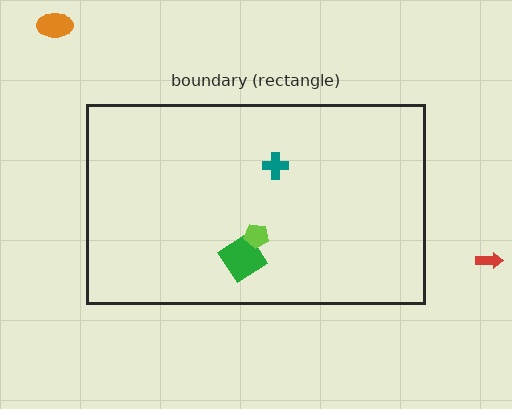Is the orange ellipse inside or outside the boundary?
Outside.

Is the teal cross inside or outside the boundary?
Inside.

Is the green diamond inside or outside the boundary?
Inside.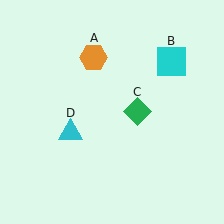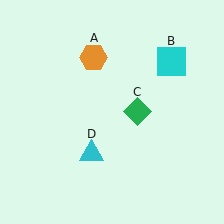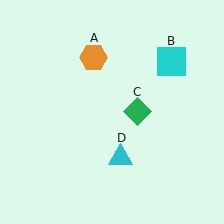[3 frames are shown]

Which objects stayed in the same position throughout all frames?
Orange hexagon (object A) and cyan square (object B) and green diamond (object C) remained stationary.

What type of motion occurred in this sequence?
The cyan triangle (object D) rotated counterclockwise around the center of the scene.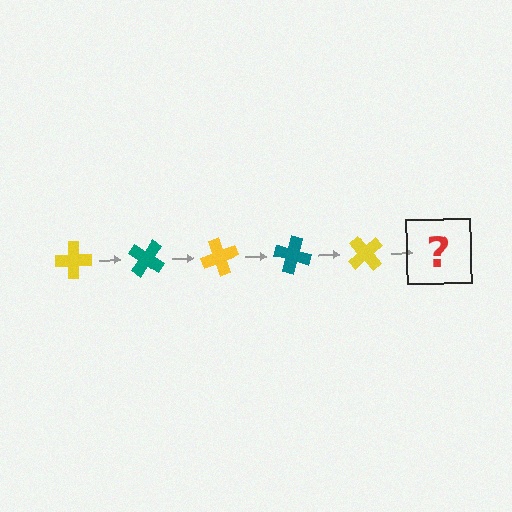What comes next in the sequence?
The next element should be a teal cross, rotated 175 degrees from the start.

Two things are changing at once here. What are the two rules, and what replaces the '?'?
The two rules are that it rotates 35 degrees each step and the color cycles through yellow and teal. The '?' should be a teal cross, rotated 175 degrees from the start.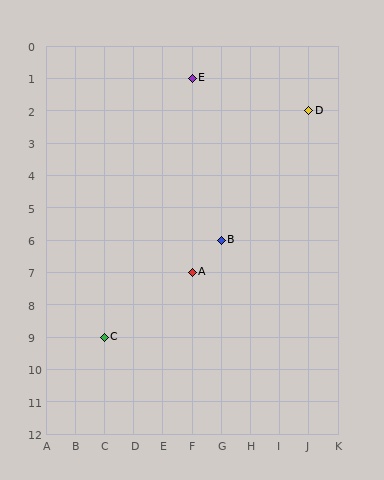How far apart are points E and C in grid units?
Points E and C are 3 columns and 8 rows apart (about 8.5 grid units diagonally).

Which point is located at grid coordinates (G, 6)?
Point B is at (G, 6).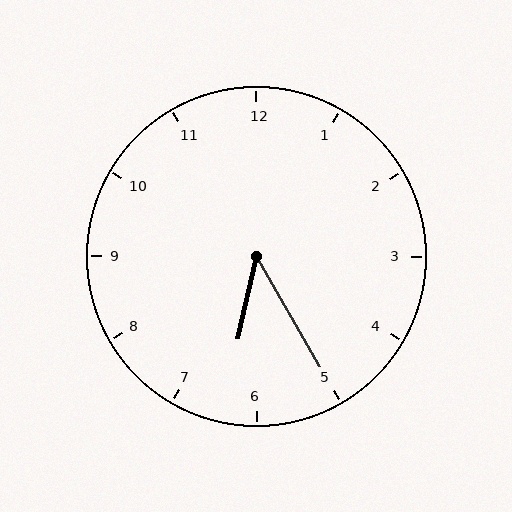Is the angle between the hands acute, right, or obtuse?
It is acute.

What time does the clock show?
6:25.